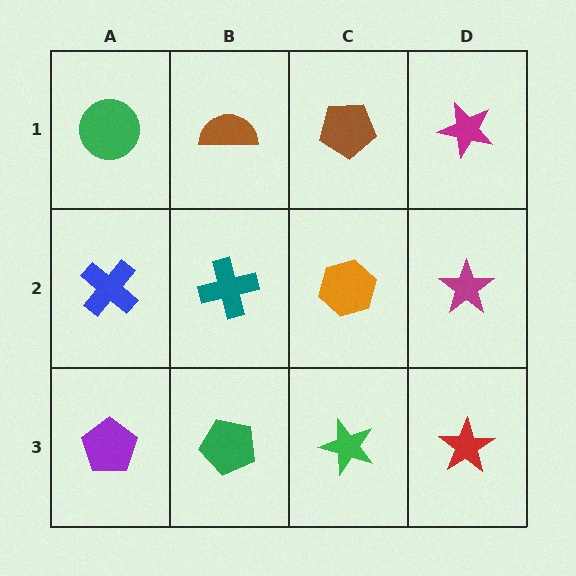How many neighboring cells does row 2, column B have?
4.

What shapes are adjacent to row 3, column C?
An orange hexagon (row 2, column C), a green pentagon (row 3, column B), a red star (row 3, column D).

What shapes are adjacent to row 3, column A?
A blue cross (row 2, column A), a green pentagon (row 3, column B).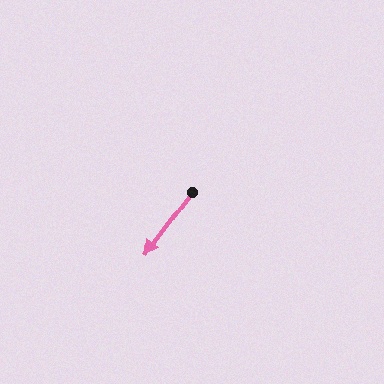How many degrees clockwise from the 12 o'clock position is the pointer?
Approximately 216 degrees.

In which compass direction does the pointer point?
Southwest.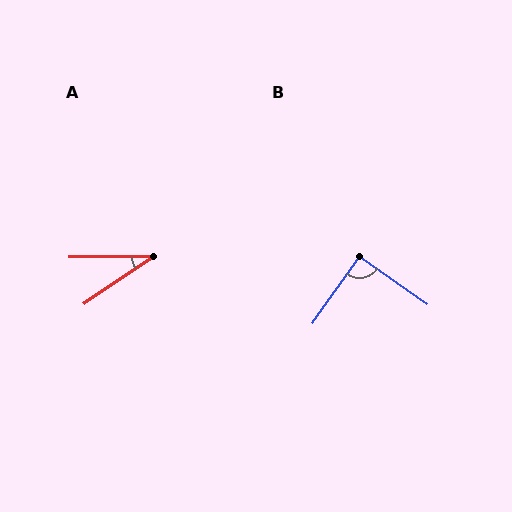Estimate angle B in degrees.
Approximately 90 degrees.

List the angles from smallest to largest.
A (34°), B (90°).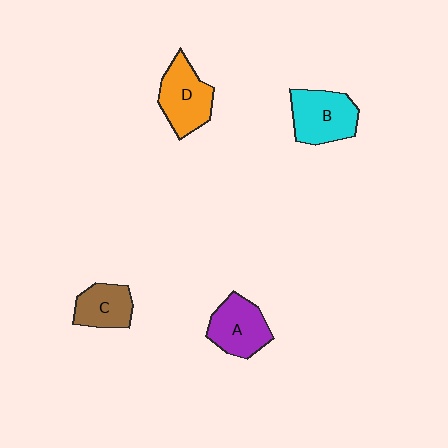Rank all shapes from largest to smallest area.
From largest to smallest: B (cyan), D (orange), A (purple), C (brown).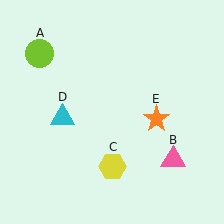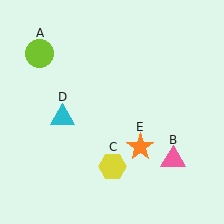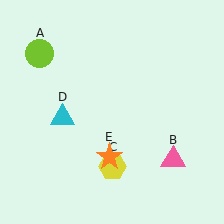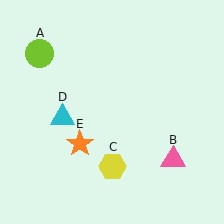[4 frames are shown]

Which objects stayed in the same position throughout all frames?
Lime circle (object A) and pink triangle (object B) and yellow hexagon (object C) and cyan triangle (object D) remained stationary.